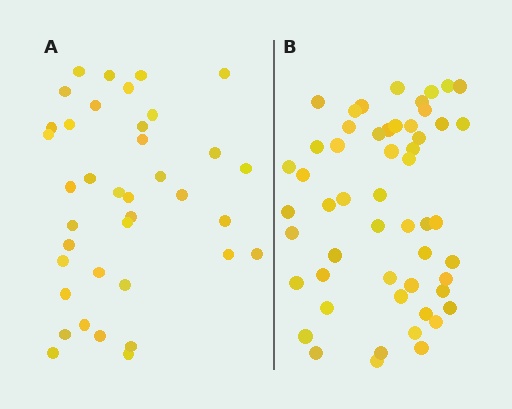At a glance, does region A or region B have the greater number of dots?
Region B (the right region) has more dots.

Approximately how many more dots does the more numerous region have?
Region B has approximately 15 more dots than region A.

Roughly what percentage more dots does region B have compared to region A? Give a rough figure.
About 40% more.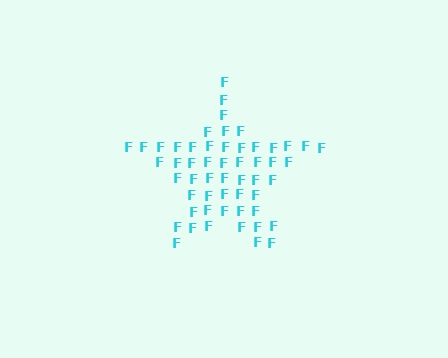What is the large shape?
The large shape is a star.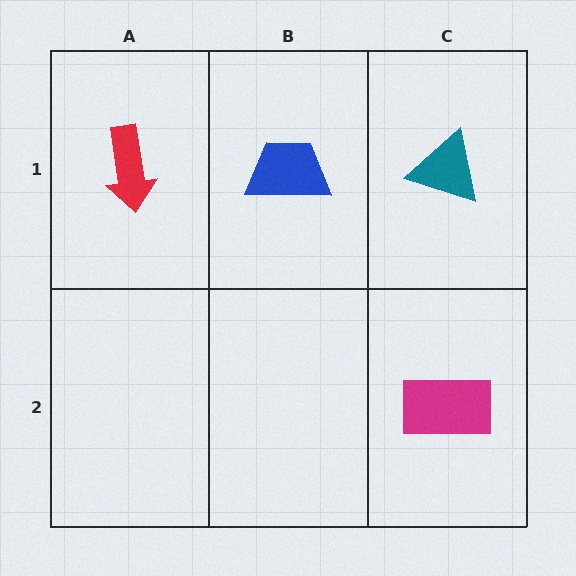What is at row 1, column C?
A teal triangle.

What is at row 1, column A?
A red arrow.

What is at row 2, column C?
A magenta rectangle.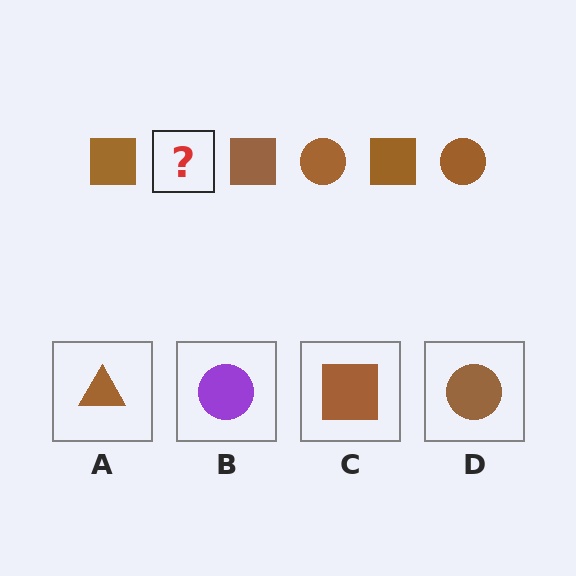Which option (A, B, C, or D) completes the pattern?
D.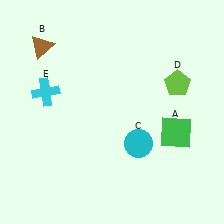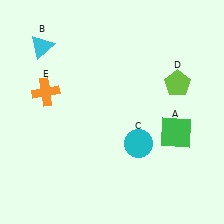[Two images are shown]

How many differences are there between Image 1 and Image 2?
There are 2 differences between the two images.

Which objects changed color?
B changed from brown to cyan. E changed from cyan to orange.